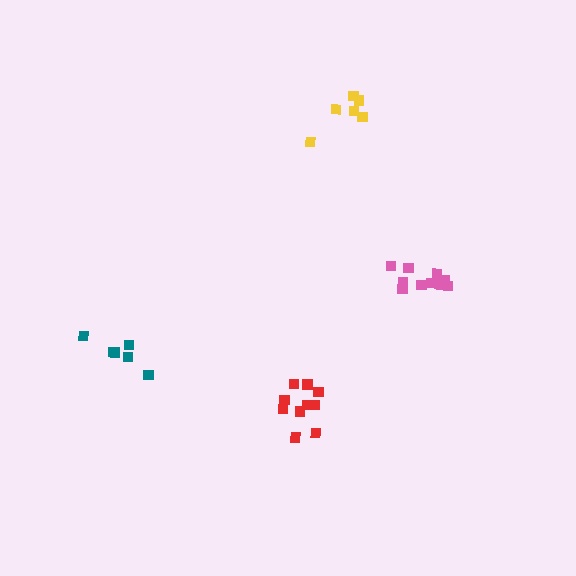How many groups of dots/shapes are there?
There are 4 groups.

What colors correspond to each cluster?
The clusters are colored: red, pink, teal, yellow.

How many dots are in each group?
Group 1: 10 dots, Group 2: 10 dots, Group 3: 6 dots, Group 4: 6 dots (32 total).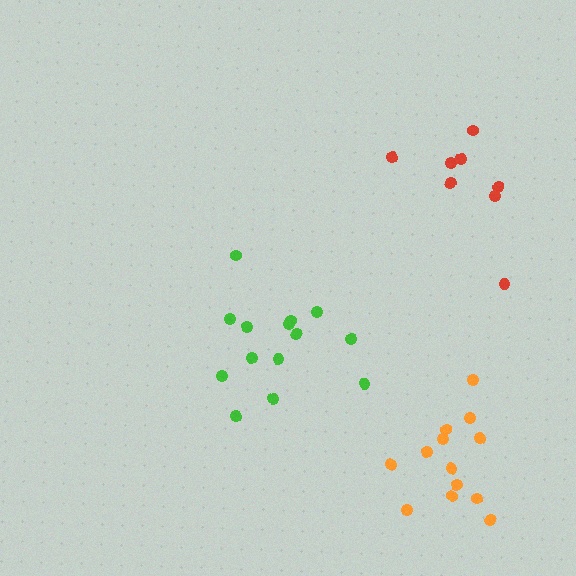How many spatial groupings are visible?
There are 3 spatial groupings.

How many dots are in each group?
Group 1: 13 dots, Group 2: 8 dots, Group 3: 14 dots (35 total).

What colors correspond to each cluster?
The clusters are colored: orange, red, green.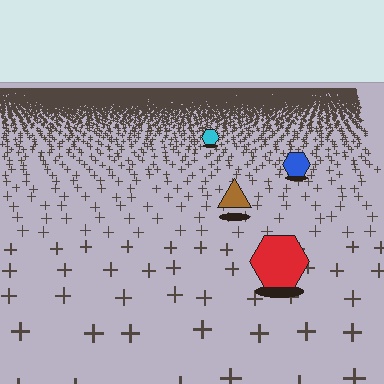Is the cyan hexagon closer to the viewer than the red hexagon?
No. The red hexagon is closer — you can tell from the texture gradient: the ground texture is coarser near it.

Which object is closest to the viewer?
The red hexagon is closest. The texture marks near it are larger and more spread out.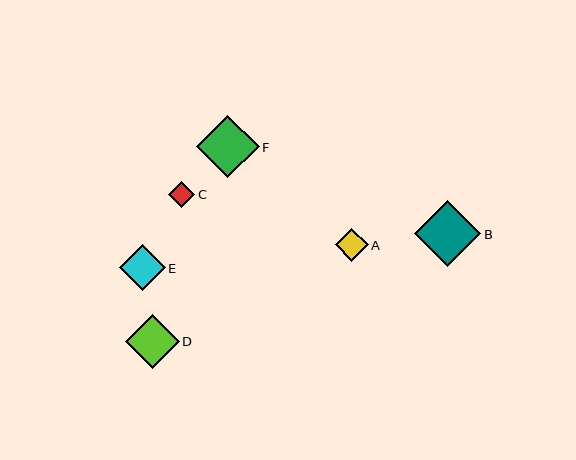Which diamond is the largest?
Diamond B is the largest with a size of approximately 66 pixels.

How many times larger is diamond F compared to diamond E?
Diamond F is approximately 1.4 times the size of diamond E.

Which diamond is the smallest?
Diamond C is the smallest with a size of approximately 26 pixels.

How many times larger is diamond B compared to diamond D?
Diamond B is approximately 1.2 times the size of diamond D.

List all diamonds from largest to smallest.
From largest to smallest: B, F, D, E, A, C.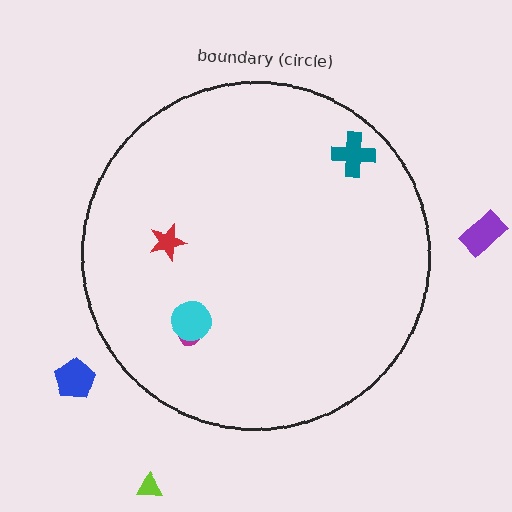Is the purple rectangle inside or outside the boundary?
Outside.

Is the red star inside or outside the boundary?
Inside.